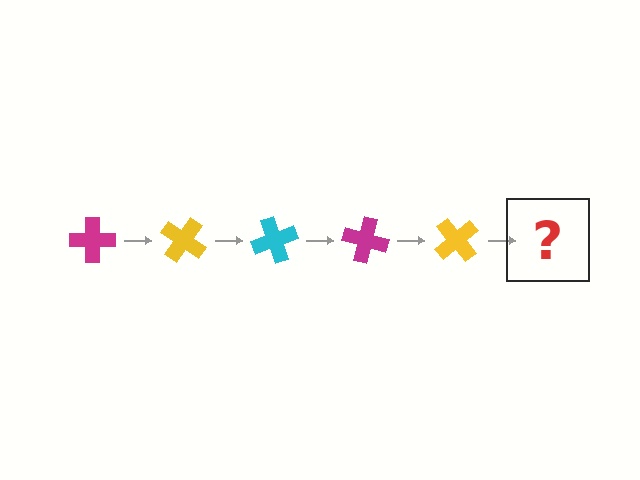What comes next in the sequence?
The next element should be a cyan cross, rotated 175 degrees from the start.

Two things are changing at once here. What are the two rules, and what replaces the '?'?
The two rules are that it rotates 35 degrees each step and the color cycles through magenta, yellow, and cyan. The '?' should be a cyan cross, rotated 175 degrees from the start.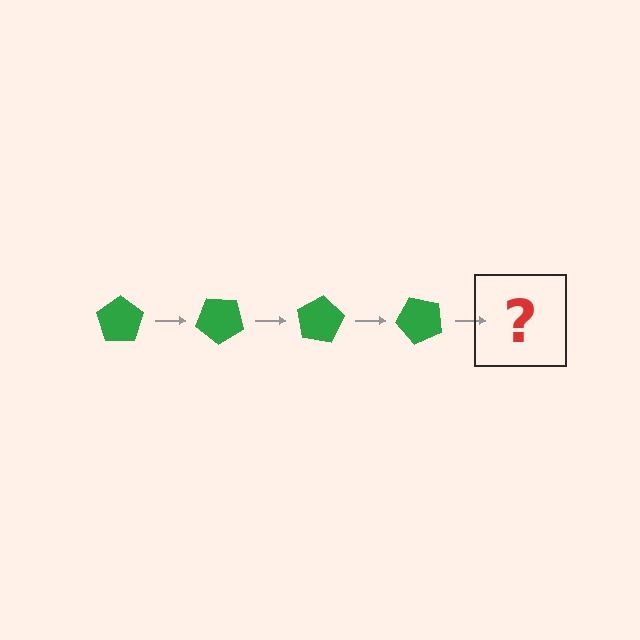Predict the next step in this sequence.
The next step is a green pentagon rotated 160 degrees.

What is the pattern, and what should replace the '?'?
The pattern is that the pentagon rotates 40 degrees each step. The '?' should be a green pentagon rotated 160 degrees.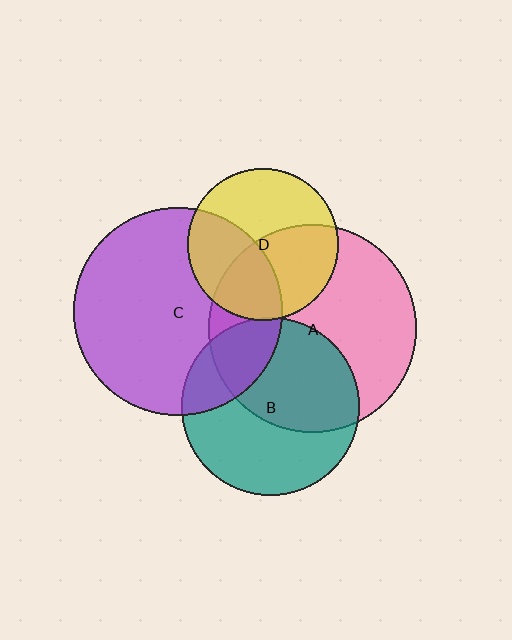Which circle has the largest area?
Circle C (purple).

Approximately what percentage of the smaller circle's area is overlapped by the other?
Approximately 45%.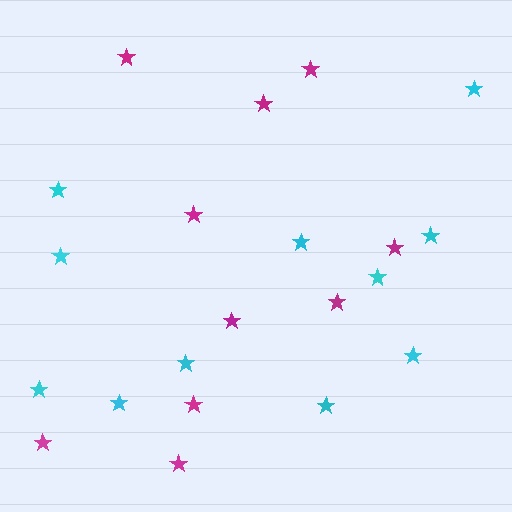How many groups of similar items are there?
There are 2 groups: one group of magenta stars (10) and one group of cyan stars (11).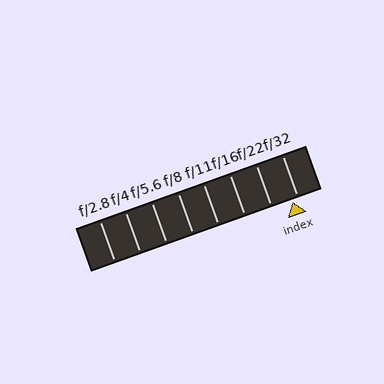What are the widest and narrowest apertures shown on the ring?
The widest aperture shown is f/2.8 and the narrowest is f/32.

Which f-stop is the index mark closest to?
The index mark is closest to f/32.